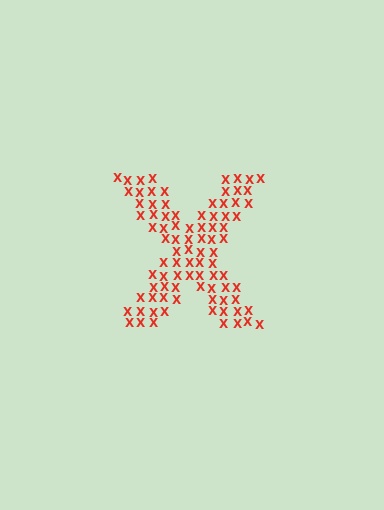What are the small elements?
The small elements are letter X's.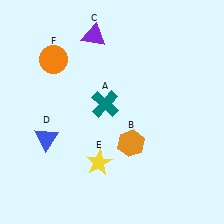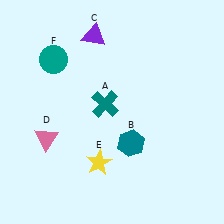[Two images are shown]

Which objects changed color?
B changed from orange to teal. D changed from blue to pink. F changed from orange to teal.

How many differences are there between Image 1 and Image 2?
There are 3 differences between the two images.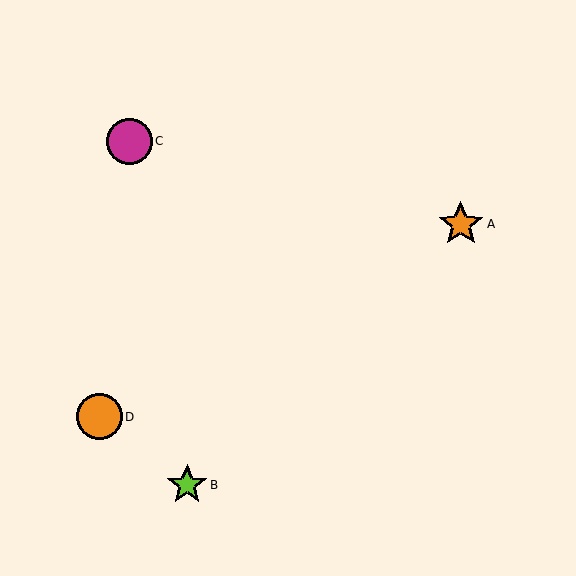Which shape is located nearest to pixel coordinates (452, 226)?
The orange star (labeled A) at (461, 224) is nearest to that location.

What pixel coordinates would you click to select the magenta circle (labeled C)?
Click at (130, 141) to select the magenta circle C.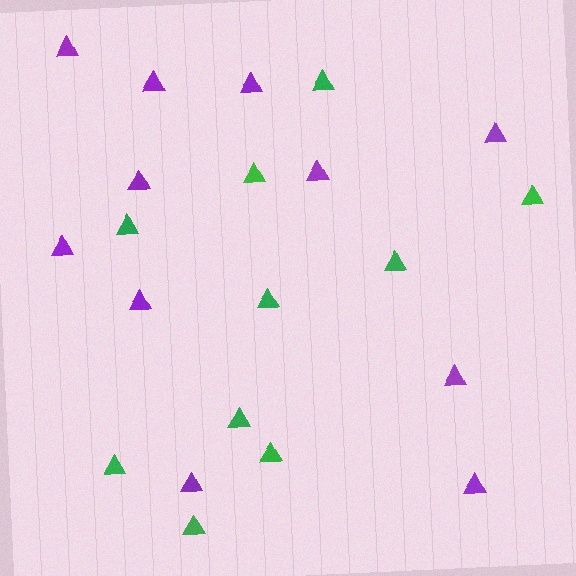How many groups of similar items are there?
There are 2 groups: one group of purple triangles (11) and one group of green triangles (10).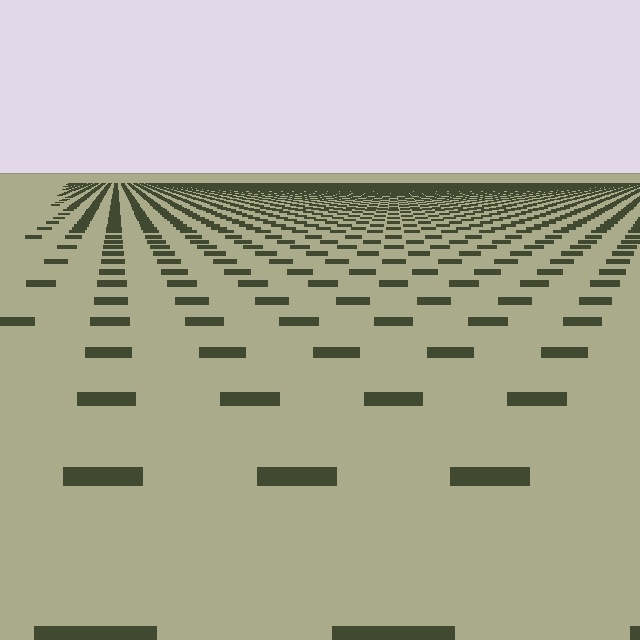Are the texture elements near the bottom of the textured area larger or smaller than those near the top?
Larger. Near the bottom, elements are closer to the viewer and appear at a bigger on-screen size.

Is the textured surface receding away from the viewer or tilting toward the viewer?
The surface is receding away from the viewer. Texture elements get smaller and denser toward the top.